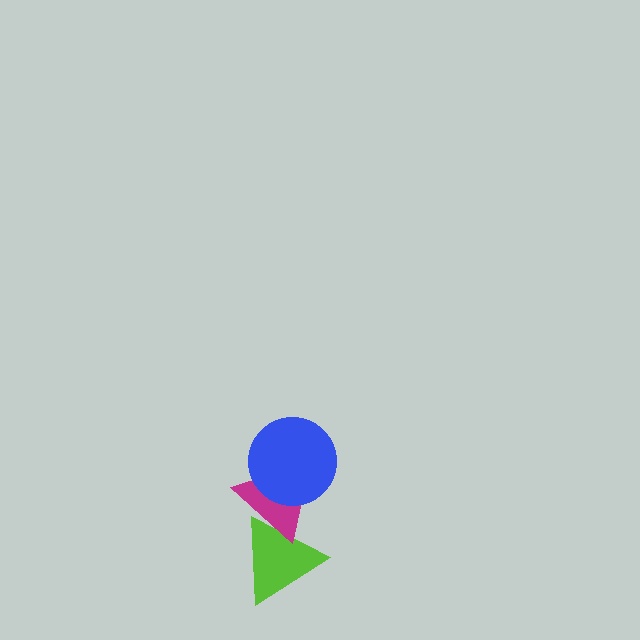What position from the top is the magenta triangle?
The magenta triangle is 2nd from the top.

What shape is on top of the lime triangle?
The magenta triangle is on top of the lime triangle.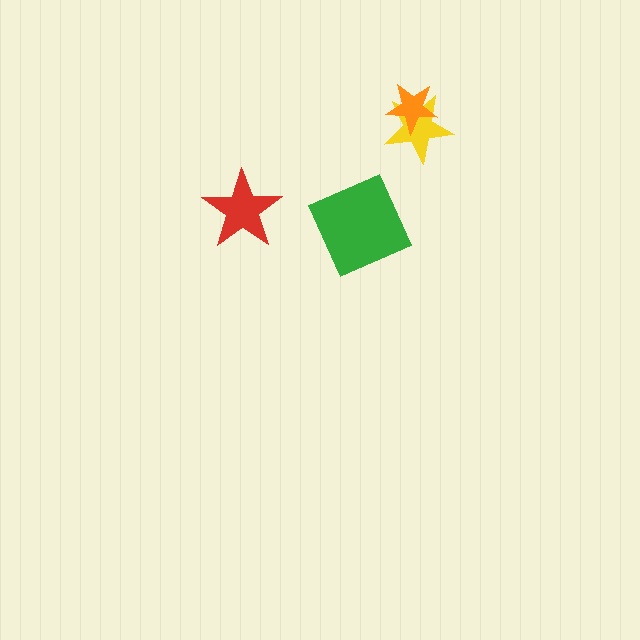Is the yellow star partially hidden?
Yes, it is partially covered by another shape.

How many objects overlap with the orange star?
1 object overlaps with the orange star.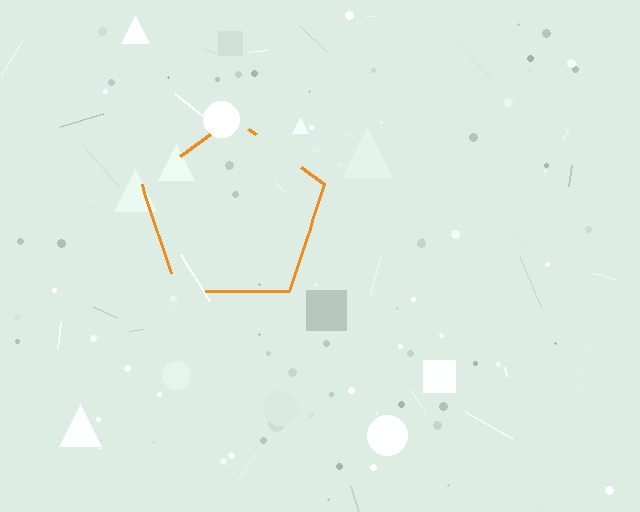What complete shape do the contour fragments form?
The contour fragments form a pentagon.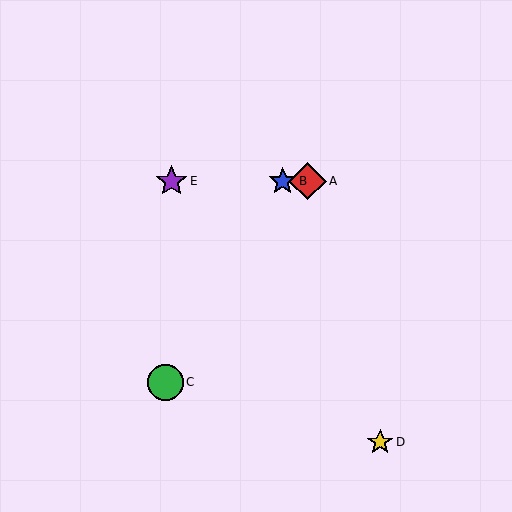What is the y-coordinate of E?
Object E is at y≈181.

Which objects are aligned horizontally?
Objects A, B, E are aligned horizontally.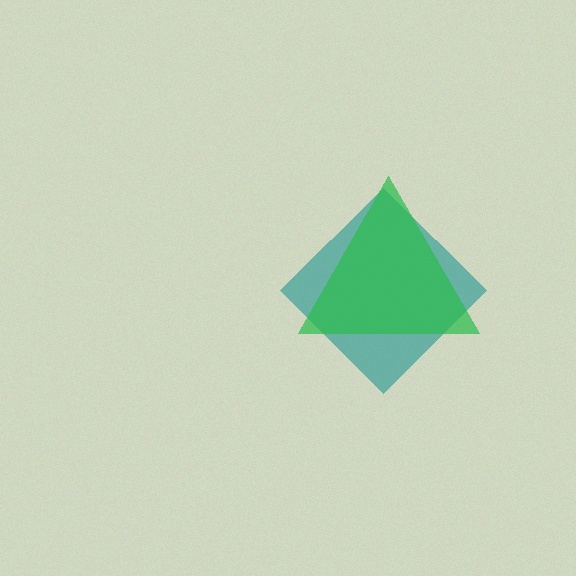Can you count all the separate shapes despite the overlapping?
Yes, there are 2 separate shapes.